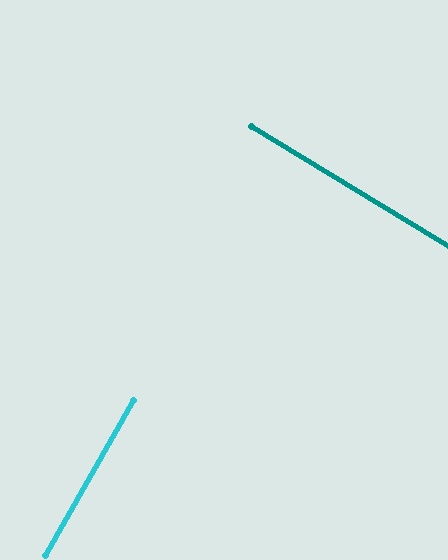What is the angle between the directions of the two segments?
Approximately 88 degrees.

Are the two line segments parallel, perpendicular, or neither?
Perpendicular — they meet at approximately 88°.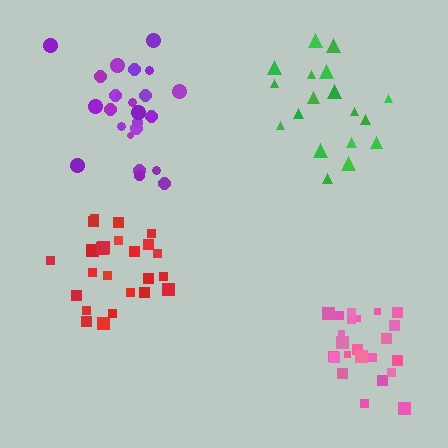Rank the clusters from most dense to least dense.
pink, red, purple, green.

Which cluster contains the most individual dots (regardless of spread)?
Purple (25).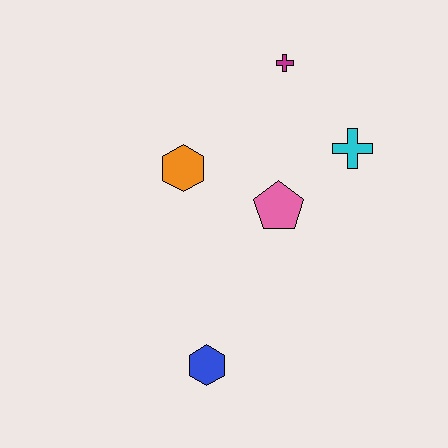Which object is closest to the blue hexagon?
The pink pentagon is closest to the blue hexagon.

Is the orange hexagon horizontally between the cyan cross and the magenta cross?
No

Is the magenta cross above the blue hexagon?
Yes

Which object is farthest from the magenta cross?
The blue hexagon is farthest from the magenta cross.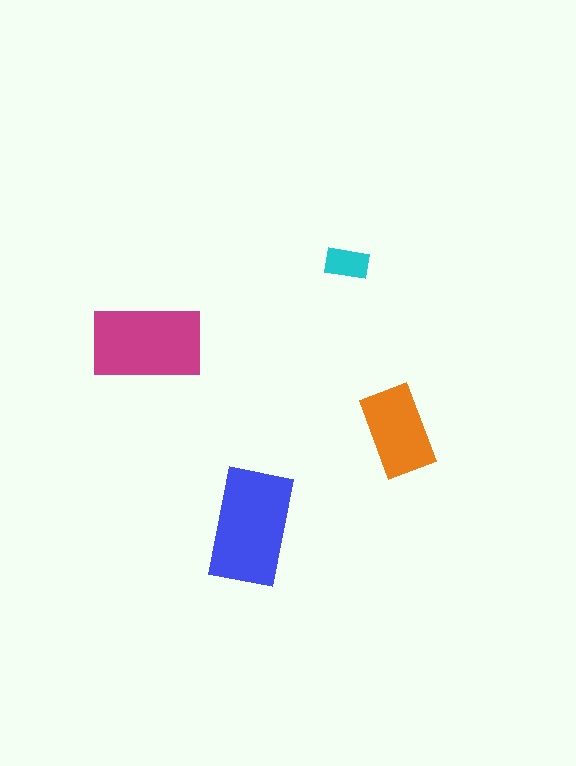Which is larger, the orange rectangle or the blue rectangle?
The blue one.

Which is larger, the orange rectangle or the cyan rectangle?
The orange one.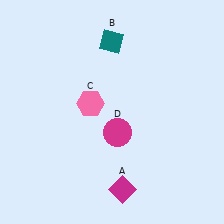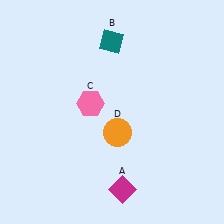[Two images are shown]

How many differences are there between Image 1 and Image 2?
There is 1 difference between the two images.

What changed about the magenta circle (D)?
In Image 1, D is magenta. In Image 2, it changed to orange.